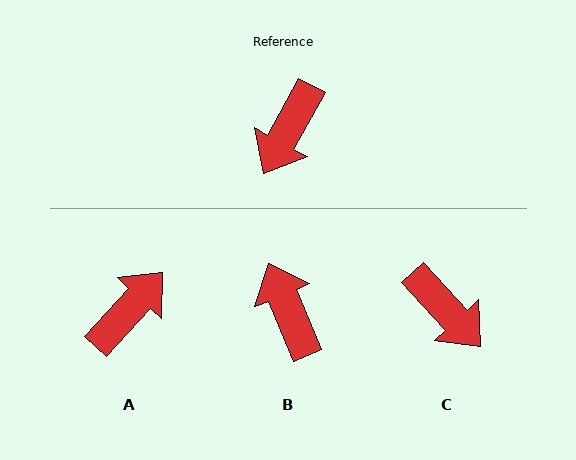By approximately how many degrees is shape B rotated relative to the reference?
Approximately 129 degrees clockwise.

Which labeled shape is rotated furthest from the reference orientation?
A, about 166 degrees away.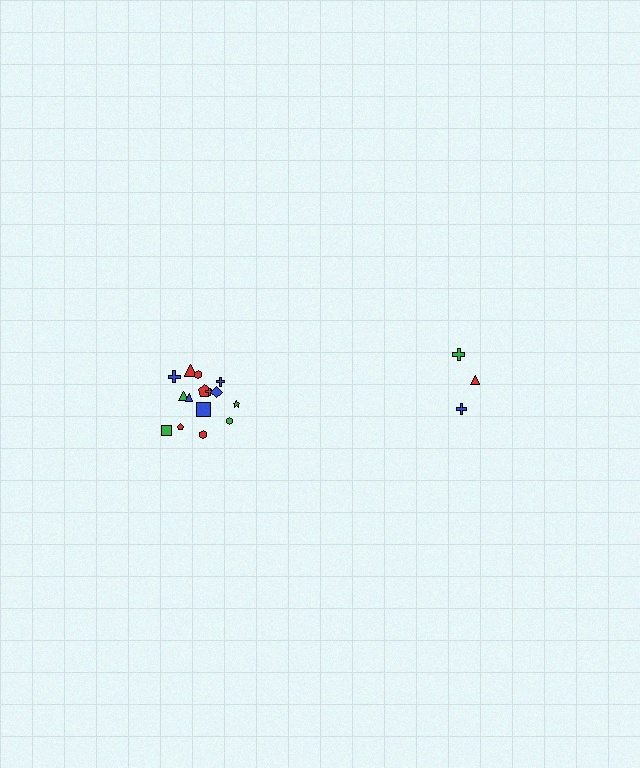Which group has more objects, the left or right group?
The left group.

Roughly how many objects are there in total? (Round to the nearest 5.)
Roughly 20 objects in total.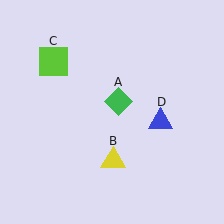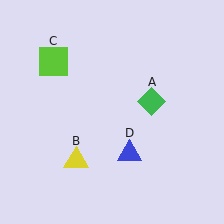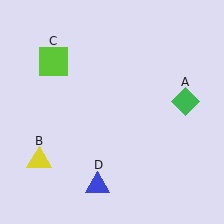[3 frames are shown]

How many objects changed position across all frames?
3 objects changed position: green diamond (object A), yellow triangle (object B), blue triangle (object D).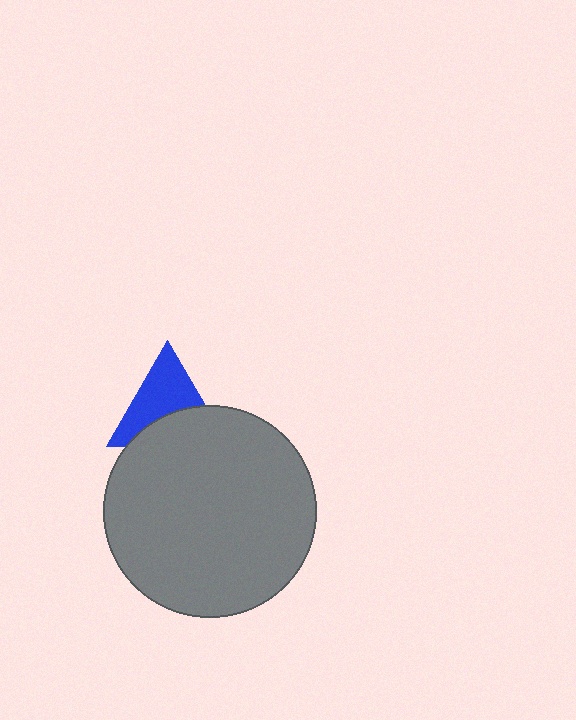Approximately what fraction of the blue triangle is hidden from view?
Roughly 43% of the blue triangle is hidden behind the gray circle.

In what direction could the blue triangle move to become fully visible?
The blue triangle could move up. That would shift it out from behind the gray circle entirely.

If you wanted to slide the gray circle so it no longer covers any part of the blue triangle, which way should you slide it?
Slide it down — that is the most direct way to separate the two shapes.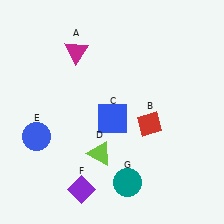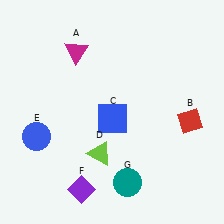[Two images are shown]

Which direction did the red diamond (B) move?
The red diamond (B) moved right.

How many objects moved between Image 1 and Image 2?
1 object moved between the two images.